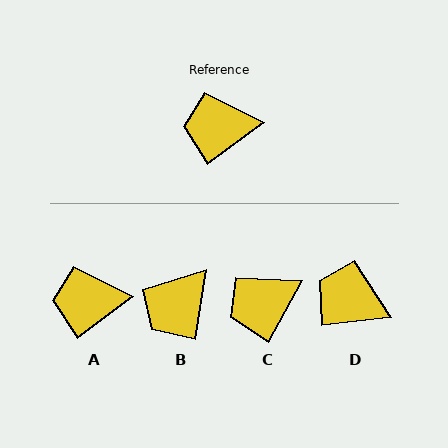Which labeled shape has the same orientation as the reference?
A.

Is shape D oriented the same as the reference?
No, it is off by about 30 degrees.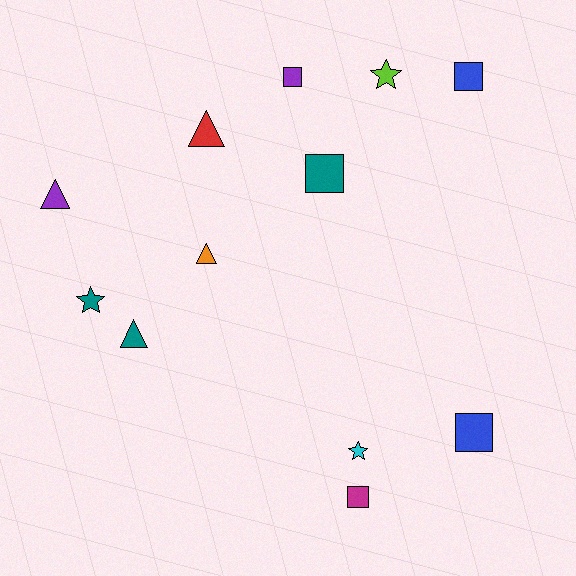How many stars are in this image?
There are 3 stars.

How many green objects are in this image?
There are no green objects.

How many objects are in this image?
There are 12 objects.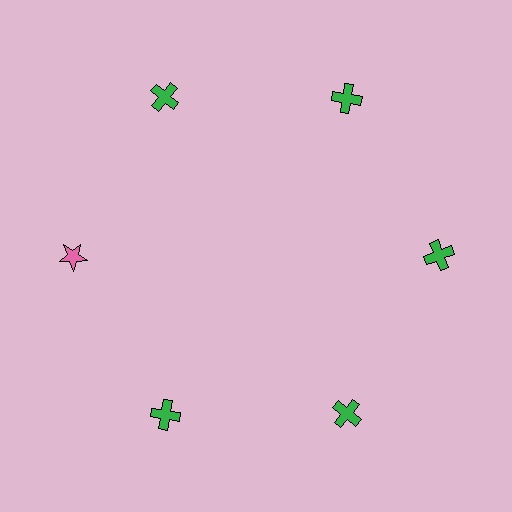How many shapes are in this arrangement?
There are 6 shapes arranged in a ring pattern.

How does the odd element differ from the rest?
It differs in both color (pink instead of green) and shape (star instead of cross).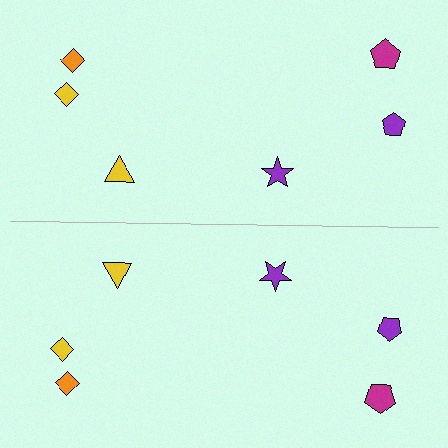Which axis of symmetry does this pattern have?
The pattern has a horizontal axis of symmetry running through the center of the image.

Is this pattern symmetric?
Yes, this pattern has bilateral (reflection) symmetry.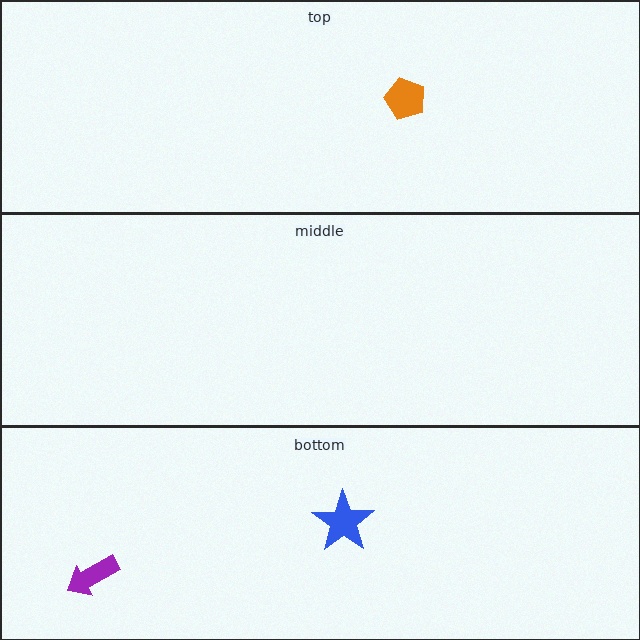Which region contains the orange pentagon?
The top region.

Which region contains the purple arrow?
The bottom region.